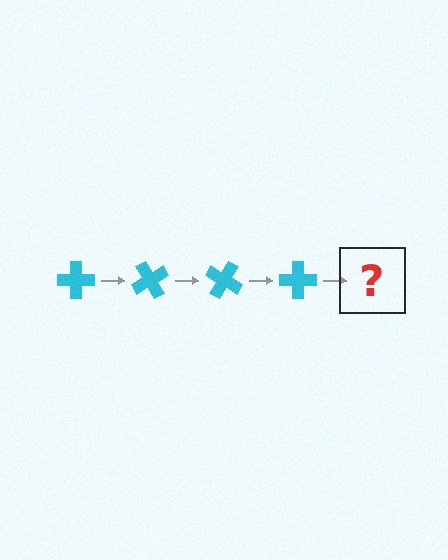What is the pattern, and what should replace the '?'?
The pattern is that the cross rotates 60 degrees each step. The '?' should be a cyan cross rotated 240 degrees.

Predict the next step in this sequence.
The next step is a cyan cross rotated 240 degrees.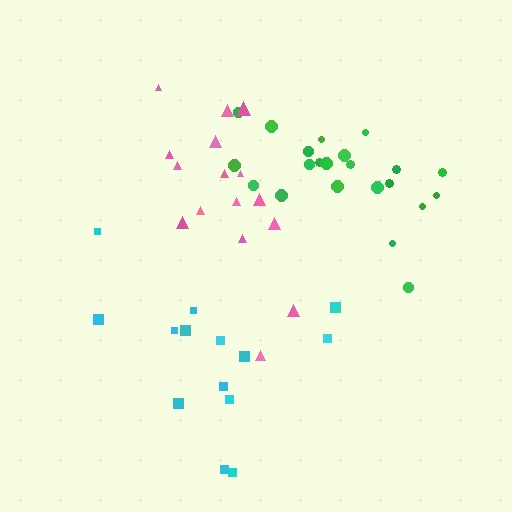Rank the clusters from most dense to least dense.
green, pink, cyan.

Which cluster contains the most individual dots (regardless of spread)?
Green (22).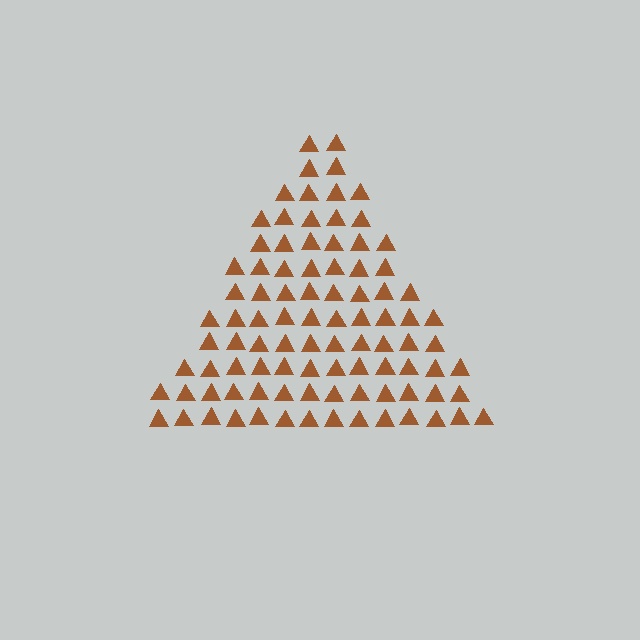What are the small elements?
The small elements are triangles.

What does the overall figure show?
The overall figure shows a triangle.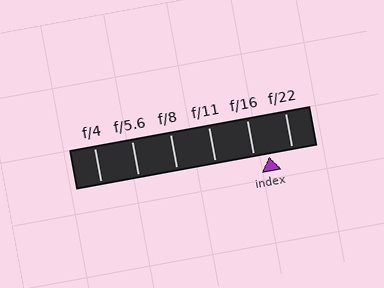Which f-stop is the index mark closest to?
The index mark is closest to f/16.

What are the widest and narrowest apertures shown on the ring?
The widest aperture shown is f/4 and the narrowest is f/22.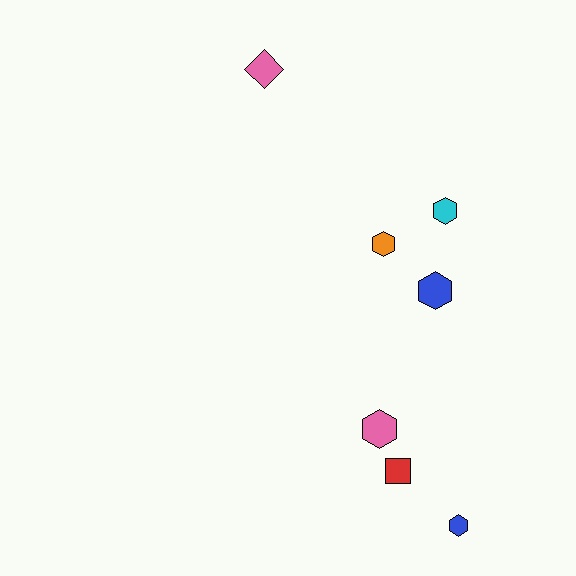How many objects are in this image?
There are 7 objects.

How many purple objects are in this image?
There are no purple objects.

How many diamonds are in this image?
There is 1 diamond.